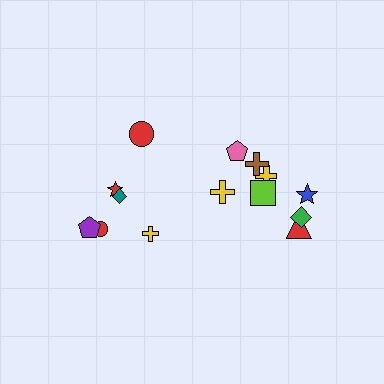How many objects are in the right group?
There are 8 objects.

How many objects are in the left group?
There are 6 objects.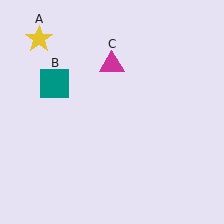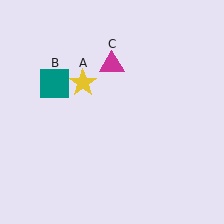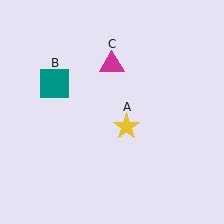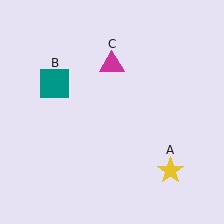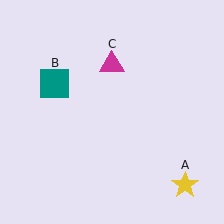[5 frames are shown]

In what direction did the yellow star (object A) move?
The yellow star (object A) moved down and to the right.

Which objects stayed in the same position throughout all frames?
Teal square (object B) and magenta triangle (object C) remained stationary.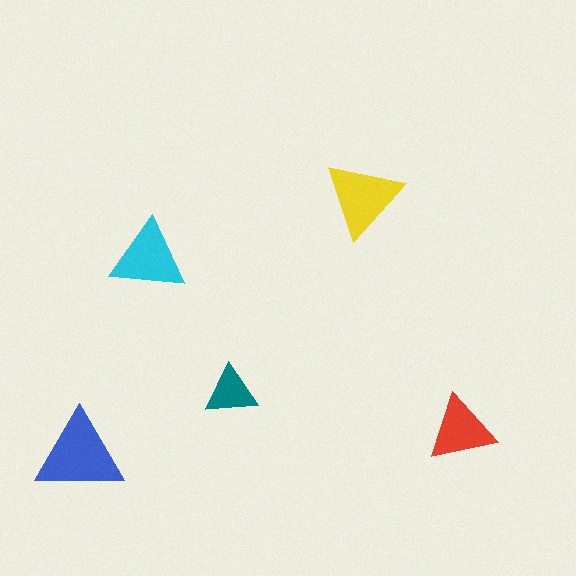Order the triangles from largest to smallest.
the blue one, the yellow one, the cyan one, the red one, the teal one.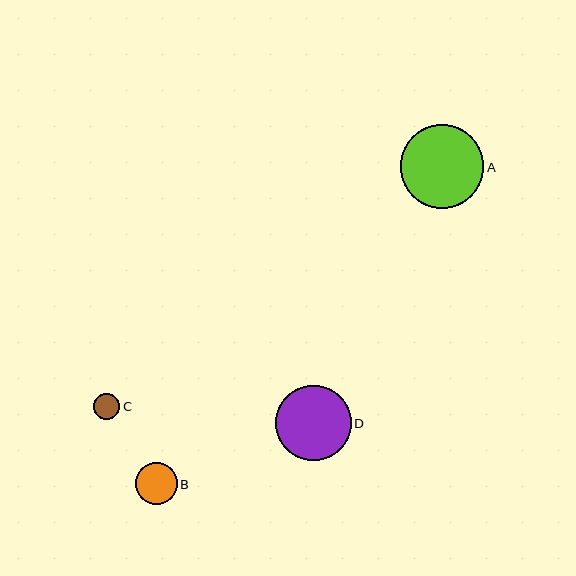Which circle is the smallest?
Circle C is the smallest with a size of approximately 26 pixels.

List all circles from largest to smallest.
From largest to smallest: A, D, B, C.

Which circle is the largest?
Circle A is the largest with a size of approximately 83 pixels.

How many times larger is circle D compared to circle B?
Circle D is approximately 1.8 times the size of circle B.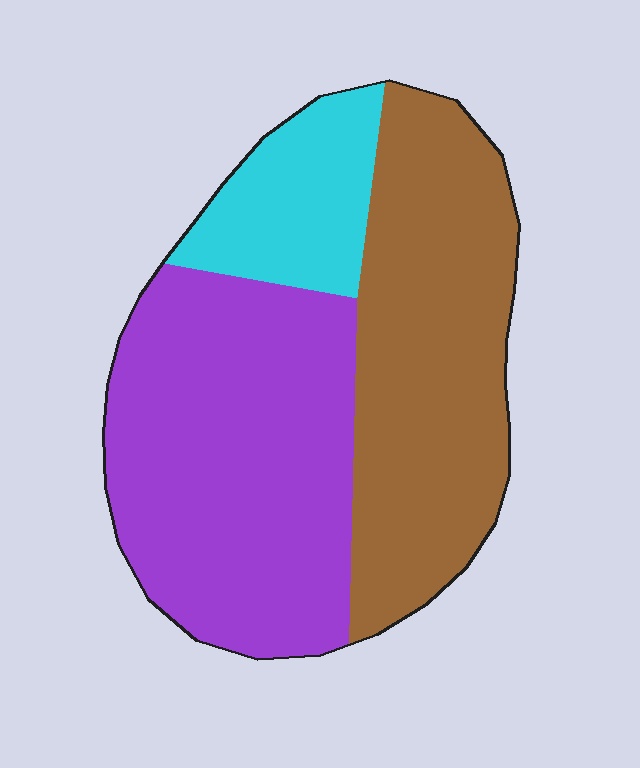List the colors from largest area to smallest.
From largest to smallest: purple, brown, cyan.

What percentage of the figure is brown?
Brown takes up between a third and a half of the figure.